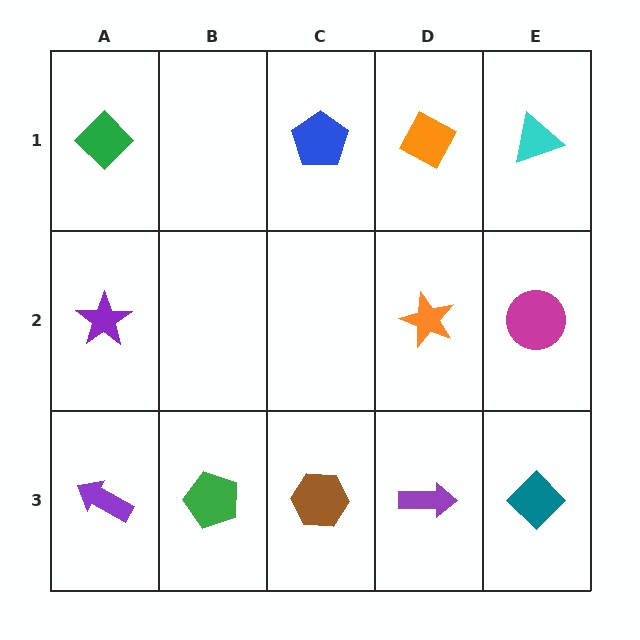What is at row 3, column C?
A brown hexagon.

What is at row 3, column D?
A purple arrow.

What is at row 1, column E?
A cyan triangle.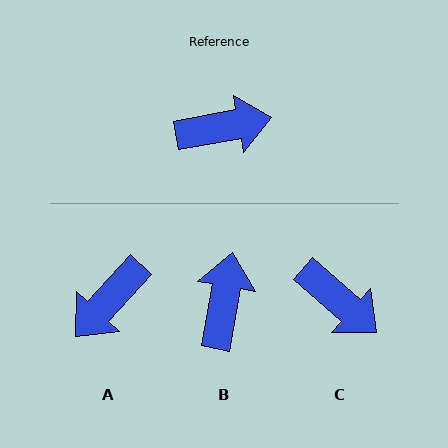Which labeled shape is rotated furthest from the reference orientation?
A, about 143 degrees away.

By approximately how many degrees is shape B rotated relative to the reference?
Approximately 69 degrees counter-clockwise.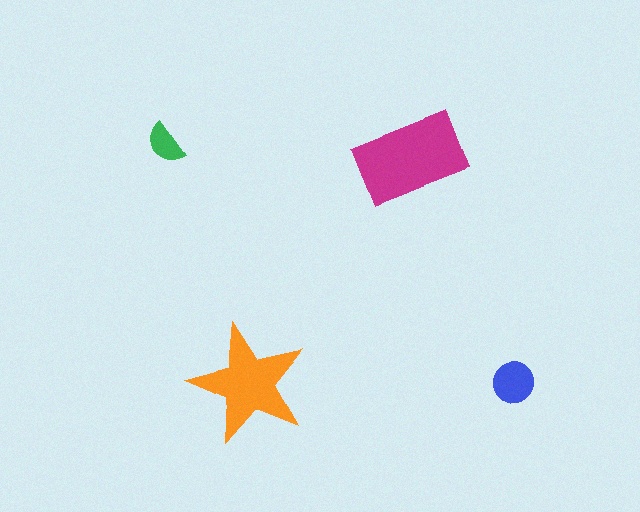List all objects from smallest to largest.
The green semicircle, the blue circle, the orange star, the magenta rectangle.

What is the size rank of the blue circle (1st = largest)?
3rd.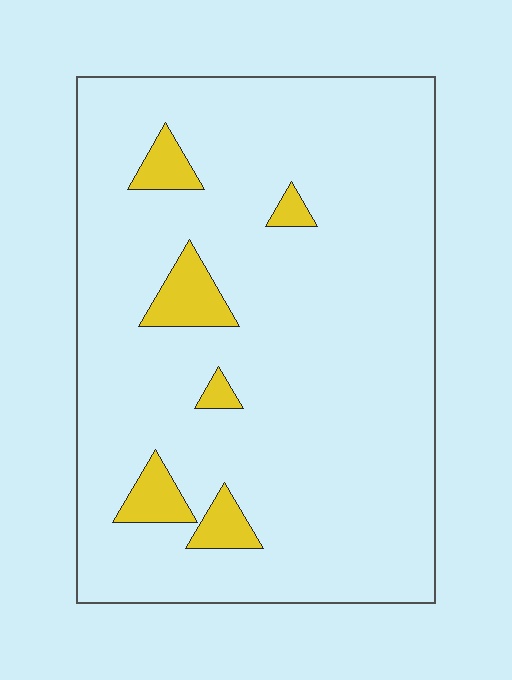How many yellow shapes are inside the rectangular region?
6.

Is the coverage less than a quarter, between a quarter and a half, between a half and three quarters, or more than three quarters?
Less than a quarter.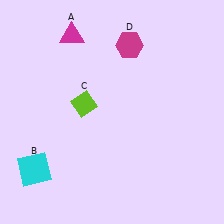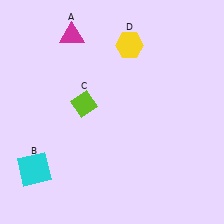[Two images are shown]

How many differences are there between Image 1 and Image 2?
There is 1 difference between the two images.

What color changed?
The hexagon (D) changed from magenta in Image 1 to yellow in Image 2.